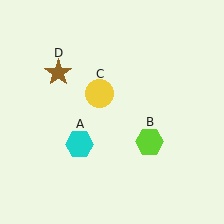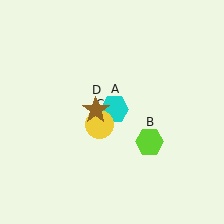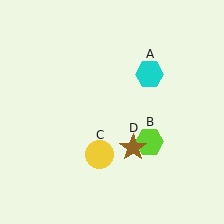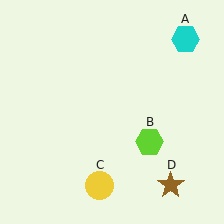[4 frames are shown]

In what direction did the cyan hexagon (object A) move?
The cyan hexagon (object A) moved up and to the right.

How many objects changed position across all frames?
3 objects changed position: cyan hexagon (object A), yellow circle (object C), brown star (object D).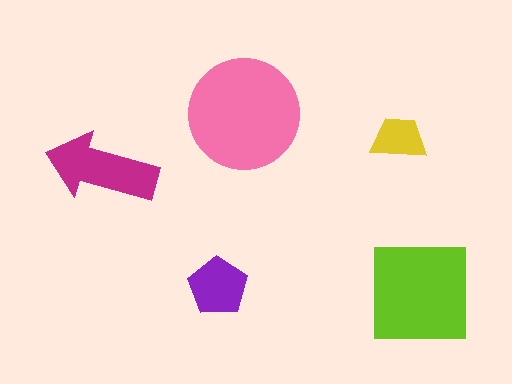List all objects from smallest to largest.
The yellow trapezoid, the purple pentagon, the magenta arrow, the lime square, the pink circle.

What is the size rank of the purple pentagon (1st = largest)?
4th.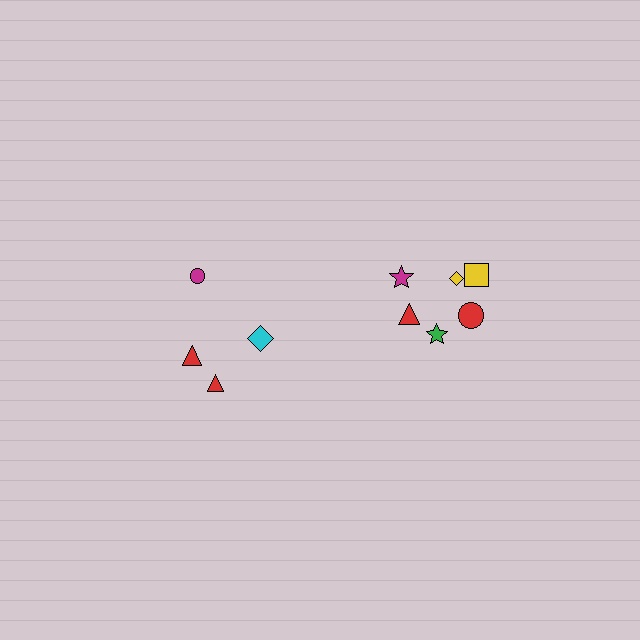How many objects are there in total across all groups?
There are 10 objects.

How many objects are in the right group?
There are 6 objects.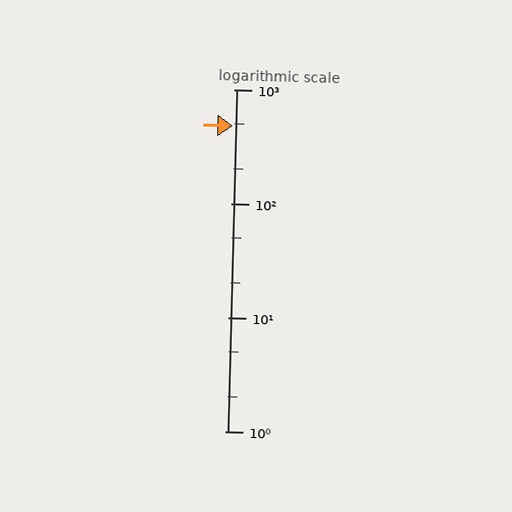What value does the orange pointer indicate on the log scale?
The pointer indicates approximately 480.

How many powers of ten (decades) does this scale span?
The scale spans 3 decades, from 1 to 1000.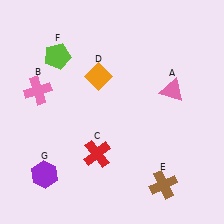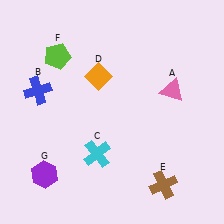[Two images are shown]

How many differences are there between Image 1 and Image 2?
There are 2 differences between the two images.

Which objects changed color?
B changed from pink to blue. C changed from red to cyan.